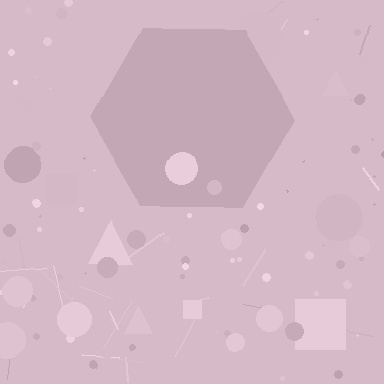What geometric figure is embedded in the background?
A hexagon is embedded in the background.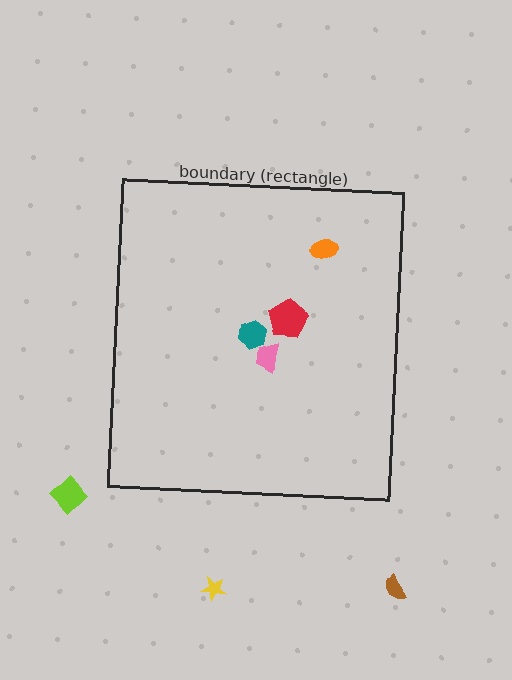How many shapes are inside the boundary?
4 inside, 3 outside.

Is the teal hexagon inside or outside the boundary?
Inside.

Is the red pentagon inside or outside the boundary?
Inside.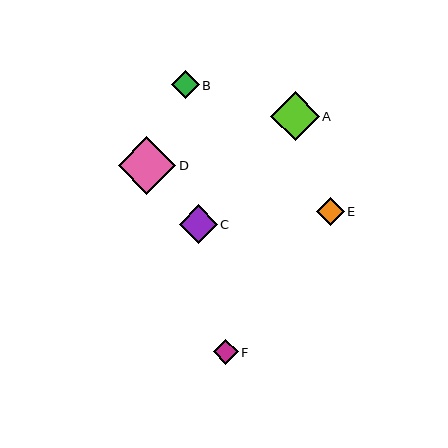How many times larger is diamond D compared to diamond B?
Diamond D is approximately 2.1 times the size of diamond B.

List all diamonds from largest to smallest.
From largest to smallest: D, A, C, B, E, F.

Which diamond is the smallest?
Diamond F is the smallest with a size of approximately 25 pixels.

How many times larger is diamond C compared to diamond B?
Diamond C is approximately 1.4 times the size of diamond B.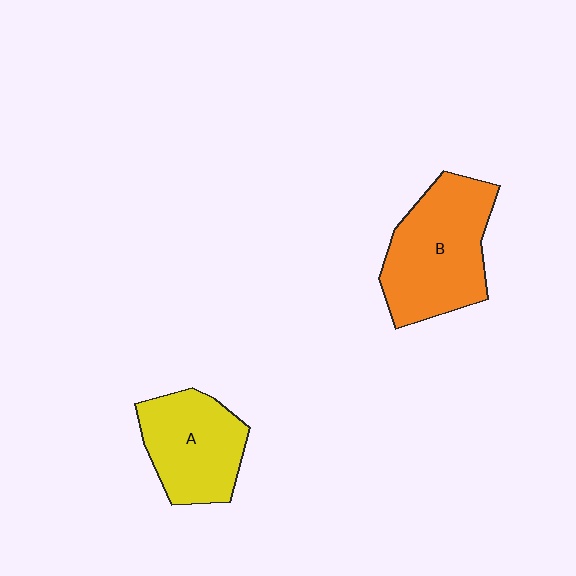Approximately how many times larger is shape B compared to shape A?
Approximately 1.3 times.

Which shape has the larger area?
Shape B (orange).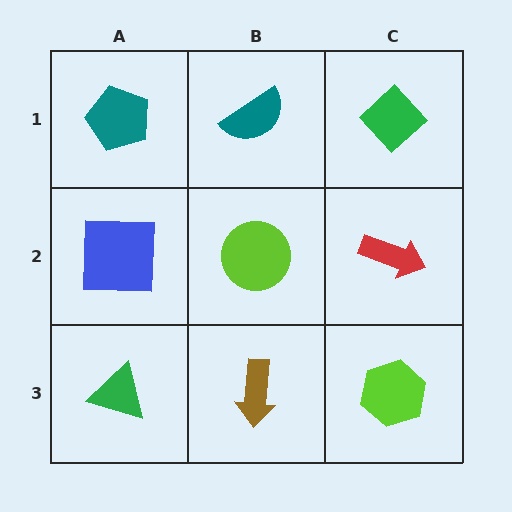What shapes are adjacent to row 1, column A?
A blue square (row 2, column A), a teal semicircle (row 1, column B).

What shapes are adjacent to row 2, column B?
A teal semicircle (row 1, column B), a brown arrow (row 3, column B), a blue square (row 2, column A), a red arrow (row 2, column C).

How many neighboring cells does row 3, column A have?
2.